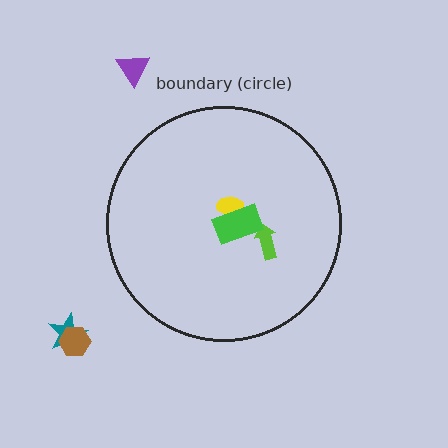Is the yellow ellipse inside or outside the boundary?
Inside.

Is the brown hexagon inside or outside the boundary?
Outside.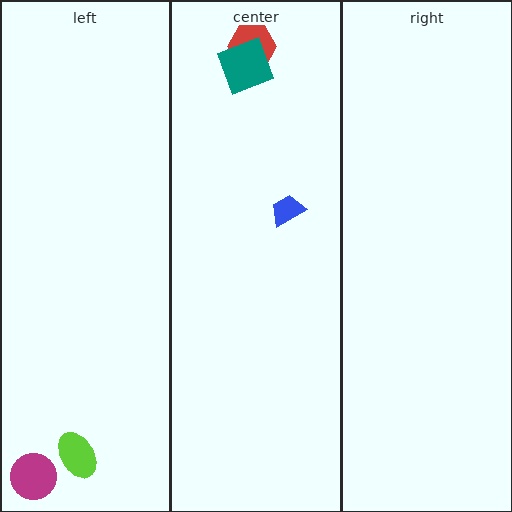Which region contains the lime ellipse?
The left region.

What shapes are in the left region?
The lime ellipse, the magenta circle.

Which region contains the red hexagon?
The center region.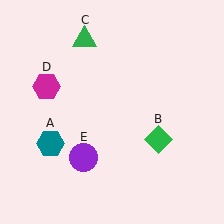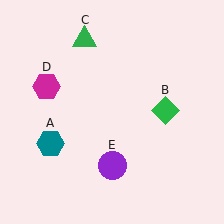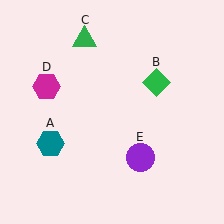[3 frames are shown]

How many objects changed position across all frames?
2 objects changed position: green diamond (object B), purple circle (object E).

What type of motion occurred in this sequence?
The green diamond (object B), purple circle (object E) rotated counterclockwise around the center of the scene.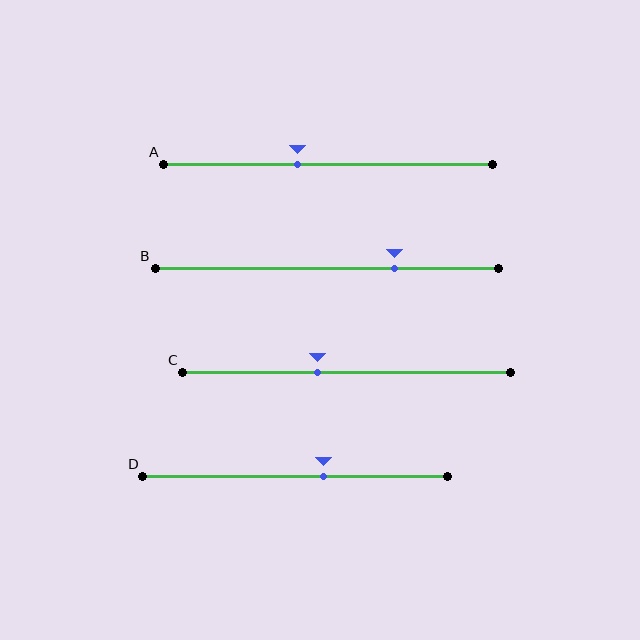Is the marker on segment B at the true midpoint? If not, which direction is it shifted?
No, the marker on segment B is shifted to the right by about 20% of the segment length.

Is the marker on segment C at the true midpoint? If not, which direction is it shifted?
No, the marker on segment C is shifted to the left by about 9% of the segment length.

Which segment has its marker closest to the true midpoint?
Segment C has its marker closest to the true midpoint.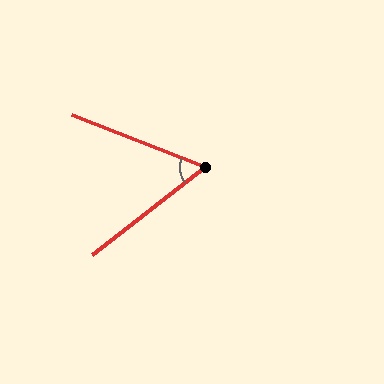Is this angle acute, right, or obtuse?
It is acute.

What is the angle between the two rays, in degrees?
Approximately 60 degrees.